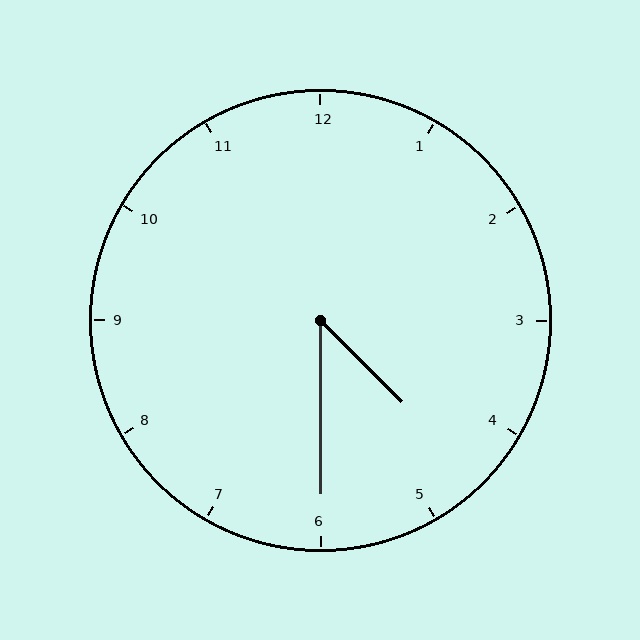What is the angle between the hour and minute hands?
Approximately 45 degrees.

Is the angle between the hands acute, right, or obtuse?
It is acute.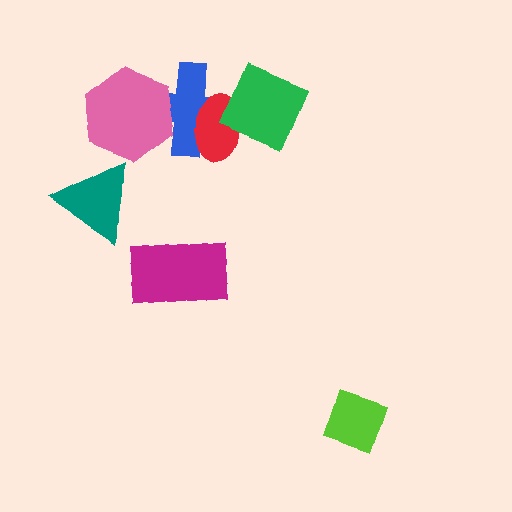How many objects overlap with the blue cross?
3 objects overlap with the blue cross.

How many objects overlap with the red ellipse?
2 objects overlap with the red ellipse.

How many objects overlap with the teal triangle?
0 objects overlap with the teal triangle.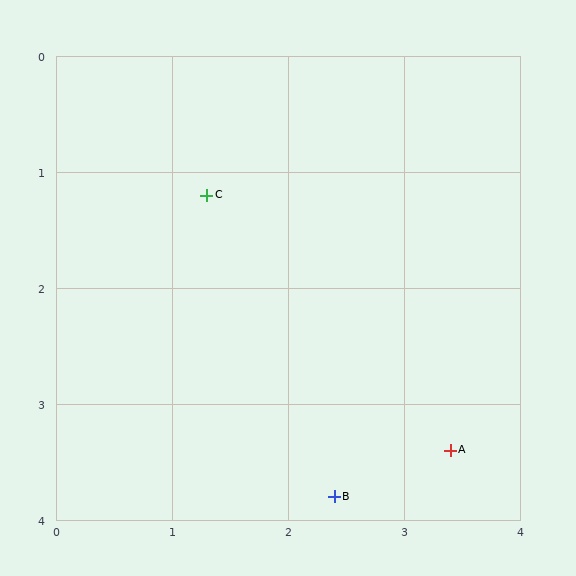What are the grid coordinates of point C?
Point C is at approximately (1.3, 1.2).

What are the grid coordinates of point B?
Point B is at approximately (2.4, 3.8).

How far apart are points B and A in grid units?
Points B and A are about 1.1 grid units apart.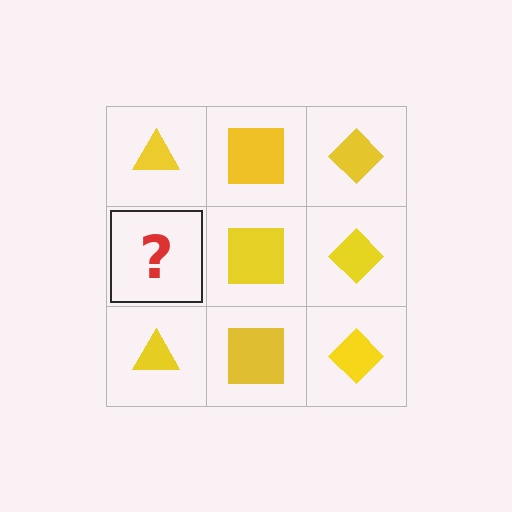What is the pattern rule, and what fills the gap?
The rule is that each column has a consistent shape. The gap should be filled with a yellow triangle.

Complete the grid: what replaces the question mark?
The question mark should be replaced with a yellow triangle.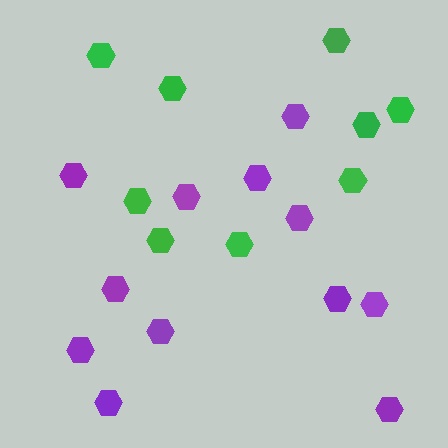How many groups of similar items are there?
There are 2 groups: one group of purple hexagons (12) and one group of green hexagons (9).